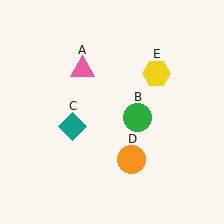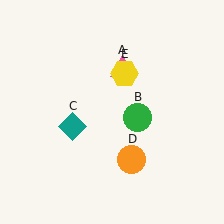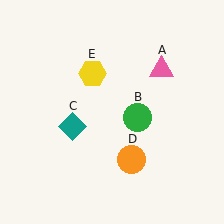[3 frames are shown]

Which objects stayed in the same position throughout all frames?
Green circle (object B) and teal diamond (object C) and orange circle (object D) remained stationary.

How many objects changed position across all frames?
2 objects changed position: pink triangle (object A), yellow hexagon (object E).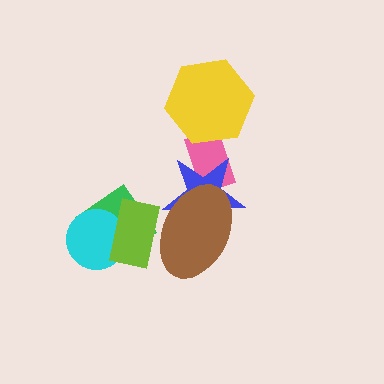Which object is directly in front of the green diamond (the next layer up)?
The cyan circle is directly in front of the green diamond.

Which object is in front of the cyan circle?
The lime rectangle is in front of the cyan circle.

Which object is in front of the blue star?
The brown ellipse is in front of the blue star.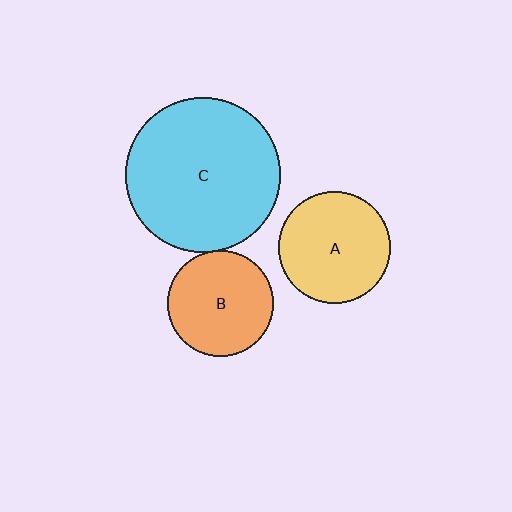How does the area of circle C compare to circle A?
Approximately 2.0 times.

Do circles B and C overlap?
Yes.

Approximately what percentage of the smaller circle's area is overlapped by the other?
Approximately 5%.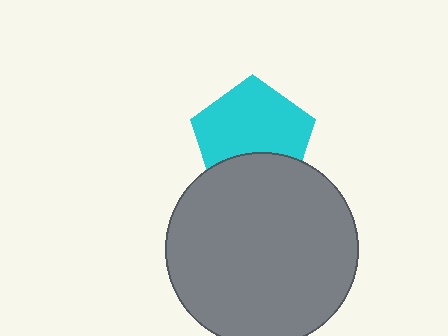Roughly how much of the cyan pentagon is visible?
Most of it is visible (roughly 68%).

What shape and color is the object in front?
The object in front is a gray circle.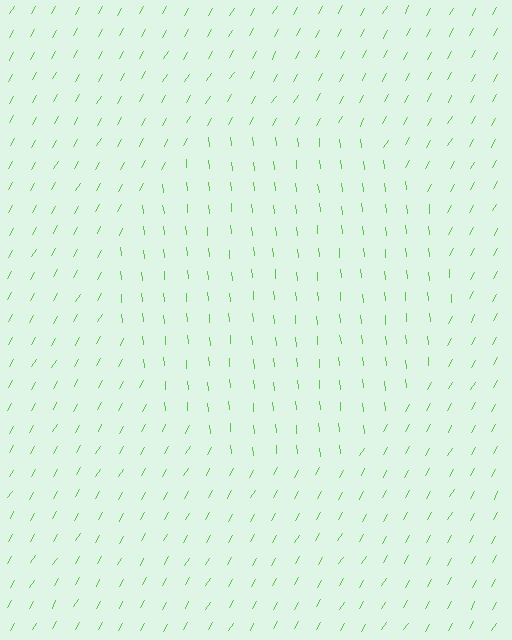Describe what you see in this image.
The image is filled with small lime line segments. A circle region in the image has lines oriented differently from the surrounding lines, creating a visible texture boundary.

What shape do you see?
I see a circle.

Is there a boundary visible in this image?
Yes, there is a texture boundary formed by a change in line orientation.